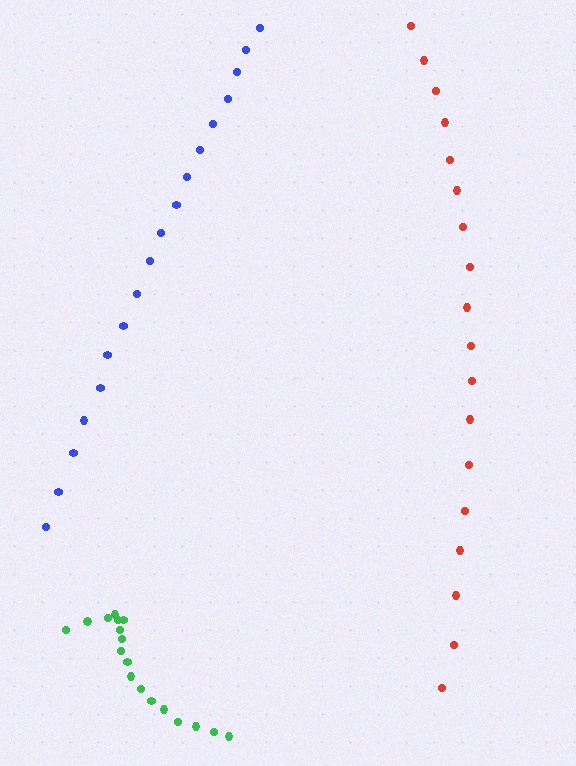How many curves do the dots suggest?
There are 3 distinct paths.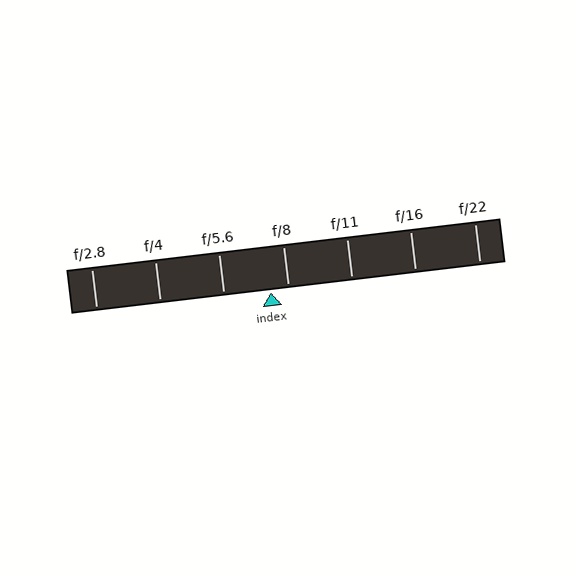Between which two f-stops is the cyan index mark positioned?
The index mark is between f/5.6 and f/8.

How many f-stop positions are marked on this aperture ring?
There are 7 f-stop positions marked.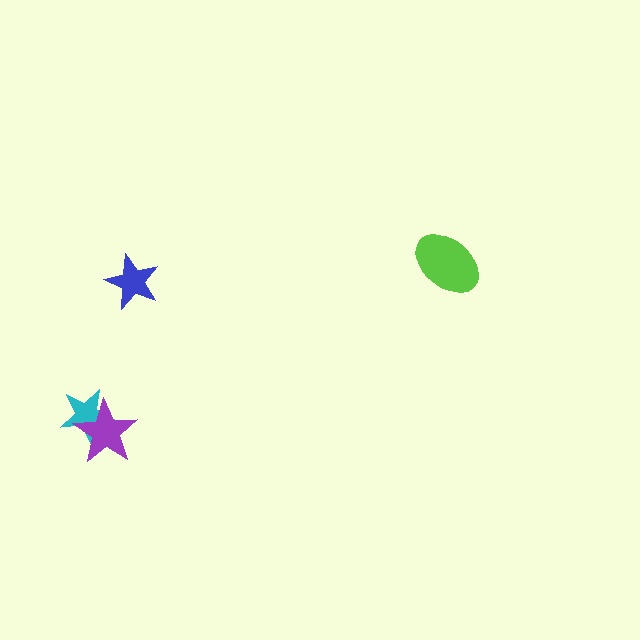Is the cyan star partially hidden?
Yes, it is partially covered by another shape.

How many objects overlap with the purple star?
1 object overlaps with the purple star.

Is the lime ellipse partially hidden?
No, no other shape covers it.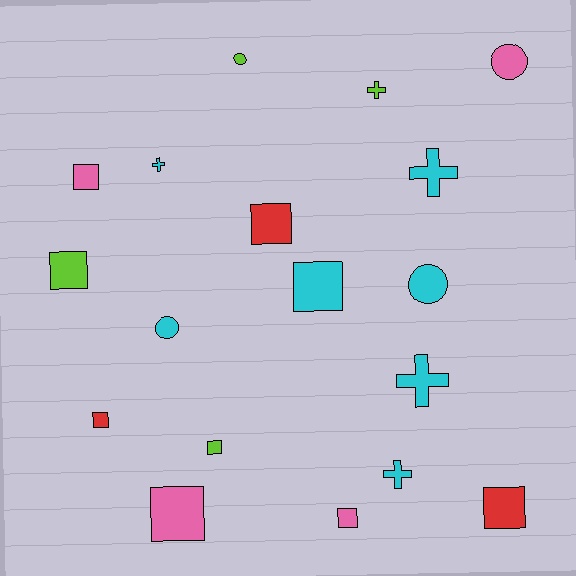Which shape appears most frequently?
Square, with 9 objects.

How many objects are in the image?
There are 18 objects.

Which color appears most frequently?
Cyan, with 7 objects.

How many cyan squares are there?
There is 1 cyan square.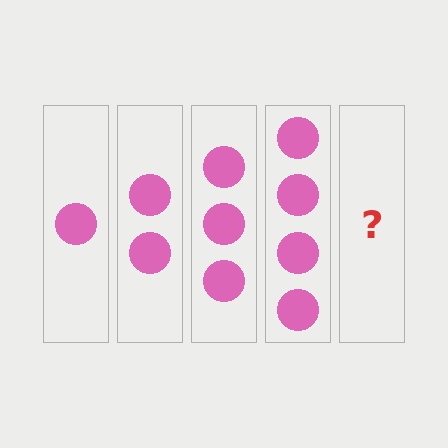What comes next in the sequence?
The next element should be 5 circles.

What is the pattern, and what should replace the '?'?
The pattern is that each step adds one more circle. The '?' should be 5 circles.